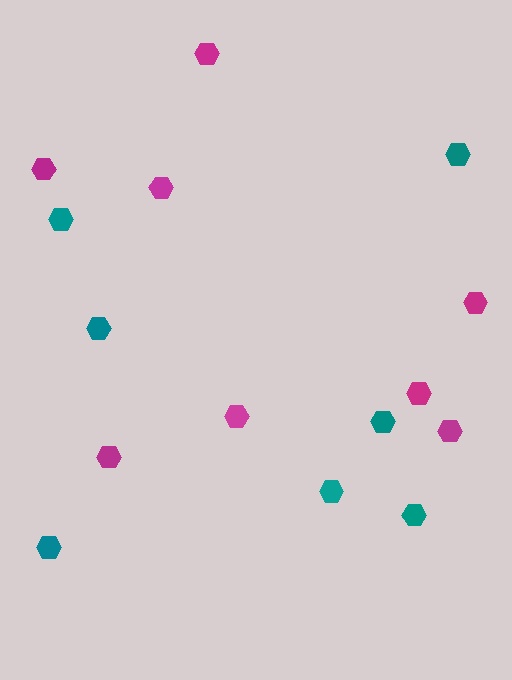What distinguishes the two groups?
There are 2 groups: one group of magenta hexagons (8) and one group of teal hexagons (7).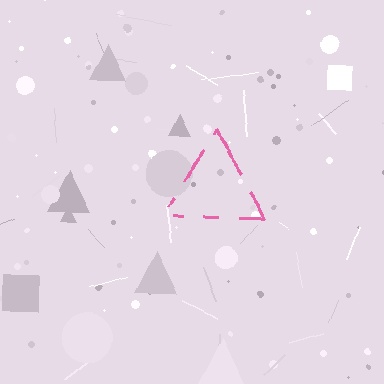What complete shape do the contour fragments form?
The contour fragments form a triangle.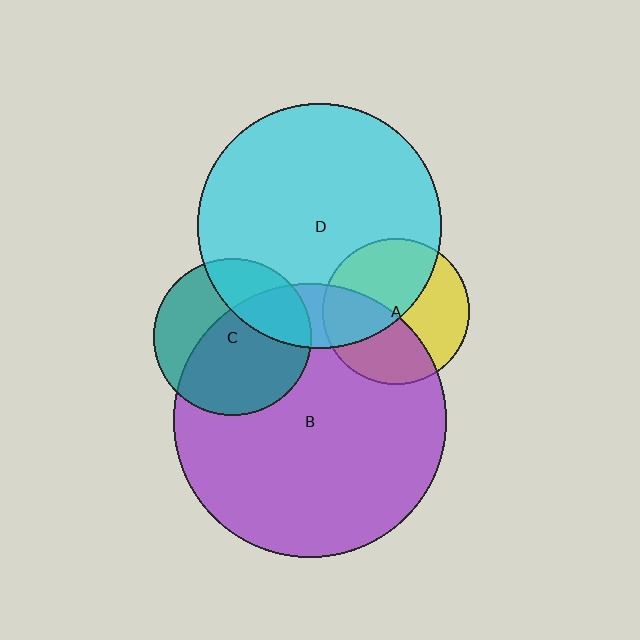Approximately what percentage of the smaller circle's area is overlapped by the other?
Approximately 40%.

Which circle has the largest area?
Circle B (purple).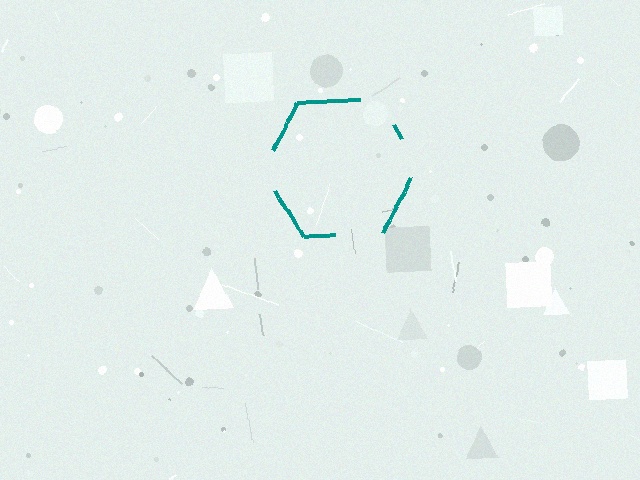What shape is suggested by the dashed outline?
The dashed outline suggests a hexagon.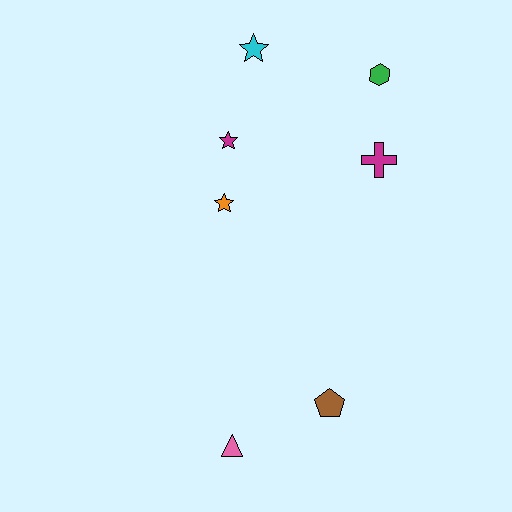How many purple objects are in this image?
There are no purple objects.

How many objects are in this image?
There are 7 objects.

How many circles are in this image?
There are no circles.